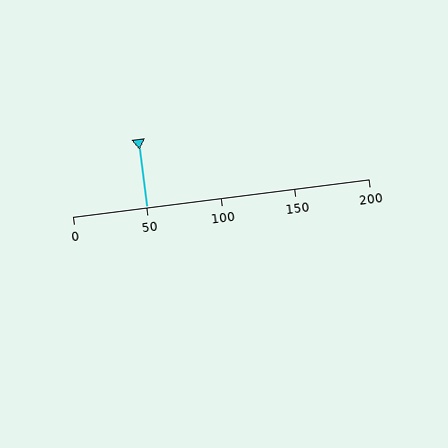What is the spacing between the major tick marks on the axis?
The major ticks are spaced 50 apart.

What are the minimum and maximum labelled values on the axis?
The axis runs from 0 to 200.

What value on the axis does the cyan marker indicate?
The marker indicates approximately 50.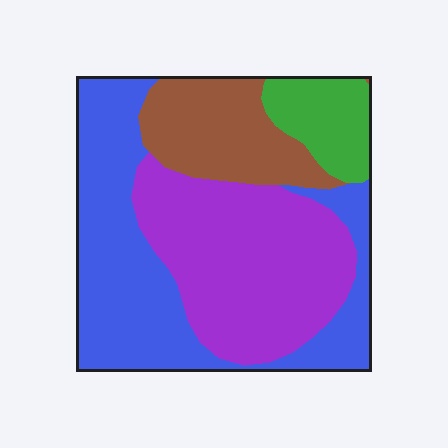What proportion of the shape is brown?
Brown takes up about one sixth (1/6) of the shape.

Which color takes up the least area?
Green, at roughly 10%.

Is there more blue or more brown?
Blue.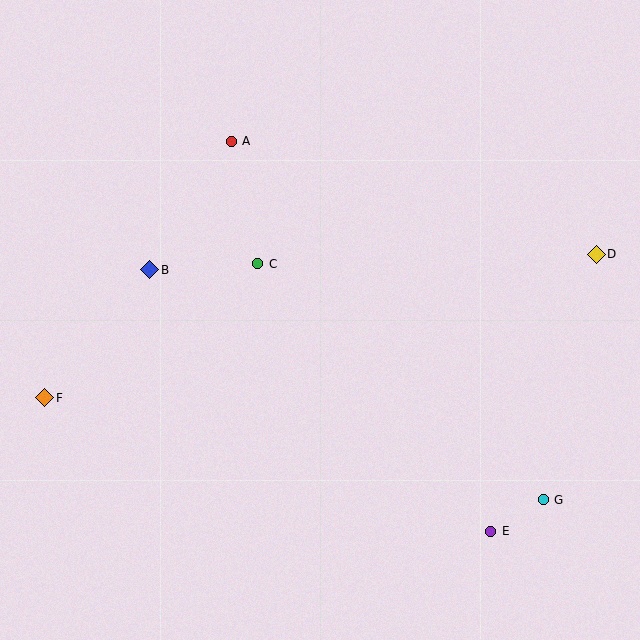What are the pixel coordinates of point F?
Point F is at (45, 398).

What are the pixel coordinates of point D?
Point D is at (596, 254).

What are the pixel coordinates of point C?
Point C is at (258, 264).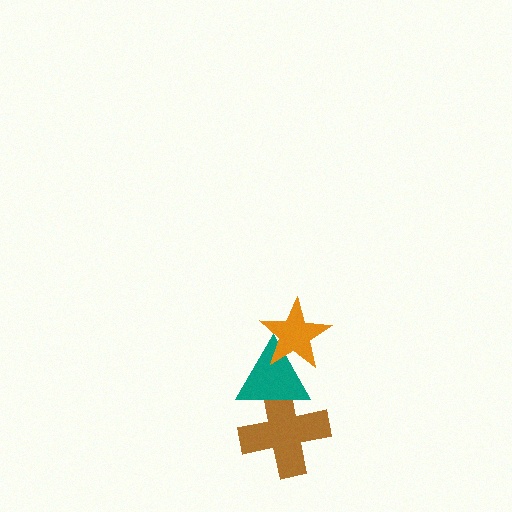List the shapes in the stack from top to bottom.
From top to bottom: the orange star, the teal triangle, the brown cross.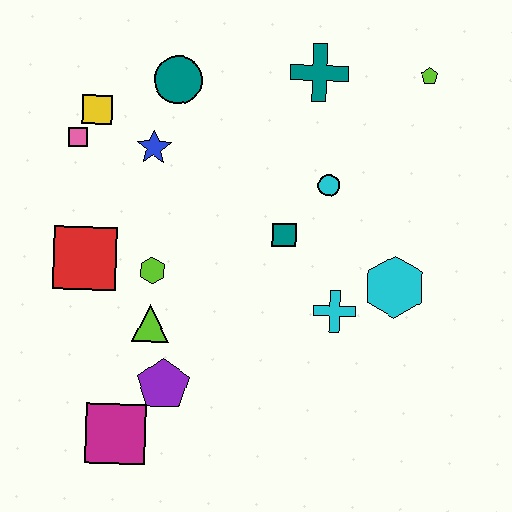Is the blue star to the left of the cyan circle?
Yes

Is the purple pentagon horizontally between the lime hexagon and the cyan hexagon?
Yes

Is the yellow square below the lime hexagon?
No